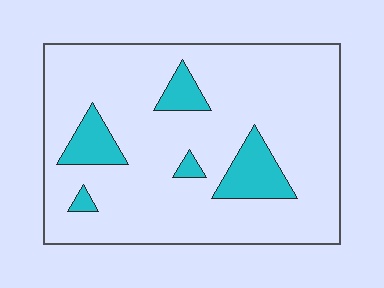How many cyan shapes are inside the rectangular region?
5.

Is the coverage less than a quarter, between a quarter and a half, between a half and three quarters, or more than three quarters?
Less than a quarter.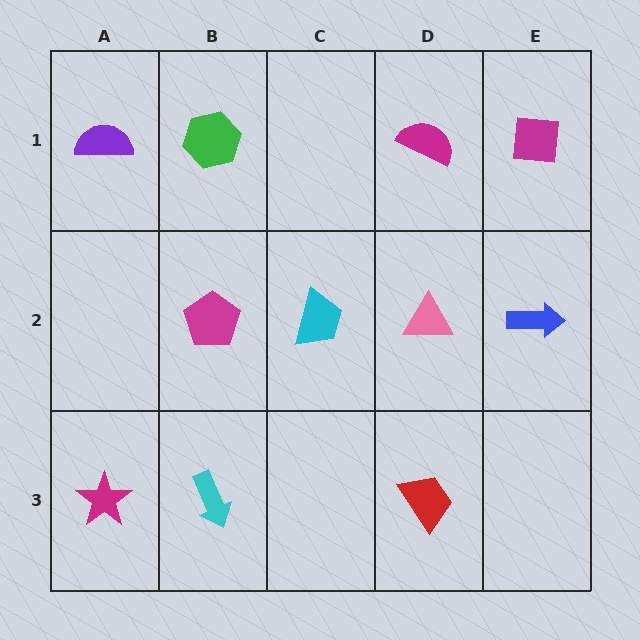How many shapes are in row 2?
4 shapes.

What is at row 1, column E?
A magenta square.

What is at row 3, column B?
A cyan arrow.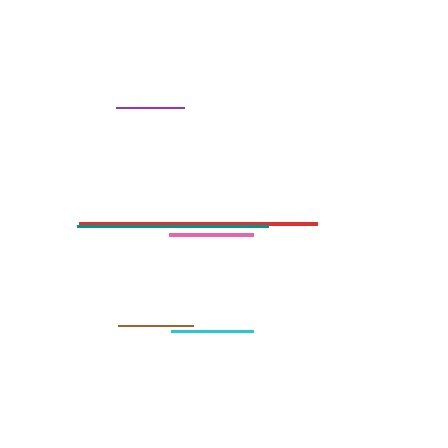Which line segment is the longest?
The red line is the longest at approximately 238 pixels.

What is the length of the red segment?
The red segment is approximately 238 pixels long.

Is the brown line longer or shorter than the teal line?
The teal line is longer than the brown line.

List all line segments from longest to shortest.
From longest to shortest: red, teal, pink, cyan, brown, purple.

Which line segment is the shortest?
The purple line is the shortest at approximately 67 pixels.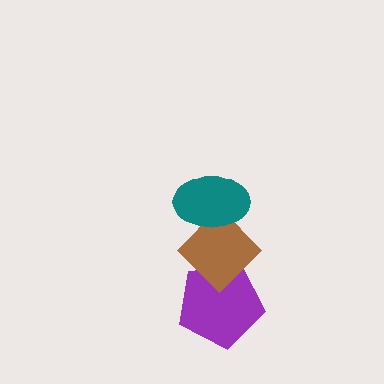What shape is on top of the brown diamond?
The teal ellipse is on top of the brown diamond.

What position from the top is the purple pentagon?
The purple pentagon is 3rd from the top.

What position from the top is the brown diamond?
The brown diamond is 2nd from the top.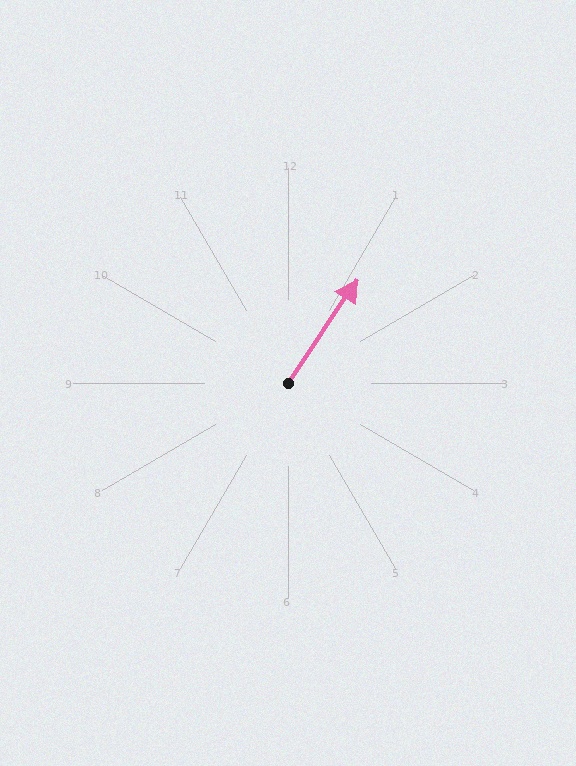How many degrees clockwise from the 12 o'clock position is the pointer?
Approximately 34 degrees.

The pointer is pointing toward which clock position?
Roughly 1 o'clock.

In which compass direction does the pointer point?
Northeast.